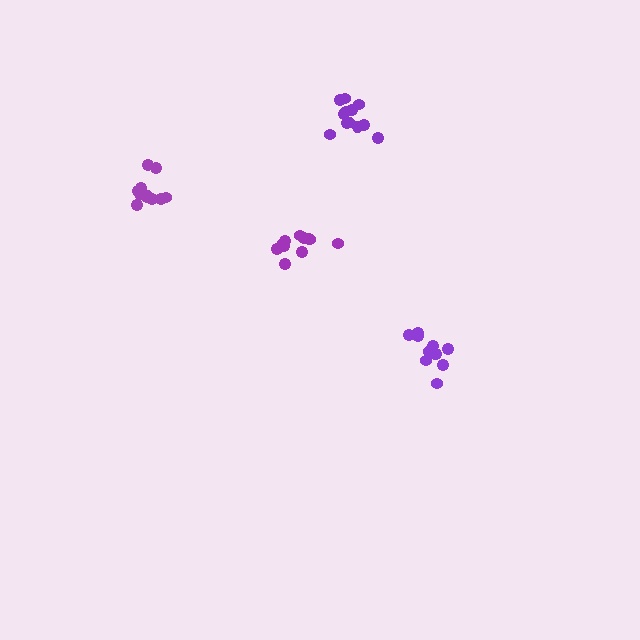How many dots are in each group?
Group 1: 11 dots, Group 2: 13 dots, Group 3: 11 dots, Group 4: 12 dots (47 total).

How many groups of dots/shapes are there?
There are 4 groups.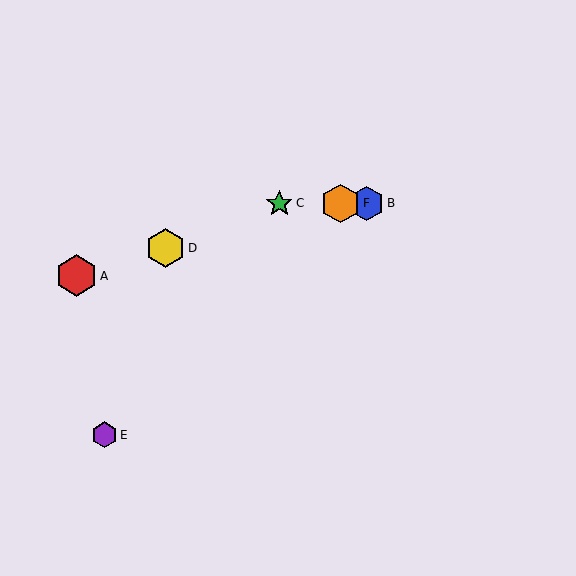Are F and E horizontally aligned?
No, F is at y≈203 and E is at y≈435.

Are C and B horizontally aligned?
Yes, both are at y≈203.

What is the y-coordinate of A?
Object A is at y≈276.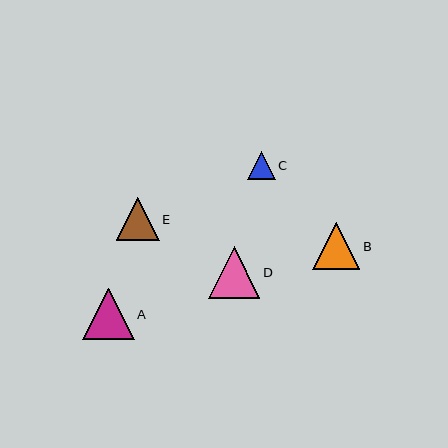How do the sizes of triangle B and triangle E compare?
Triangle B and triangle E are approximately the same size.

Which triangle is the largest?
Triangle A is the largest with a size of approximately 52 pixels.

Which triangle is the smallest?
Triangle C is the smallest with a size of approximately 28 pixels.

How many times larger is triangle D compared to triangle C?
Triangle D is approximately 1.8 times the size of triangle C.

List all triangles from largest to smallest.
From largest to smallest: A, D, B, E, C.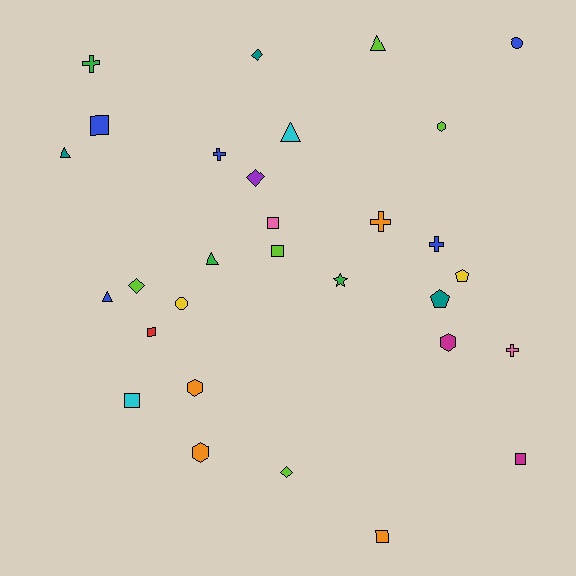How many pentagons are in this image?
There are 2 pentagons.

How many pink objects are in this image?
There are 2 pink objects.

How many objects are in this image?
There are 30 objects.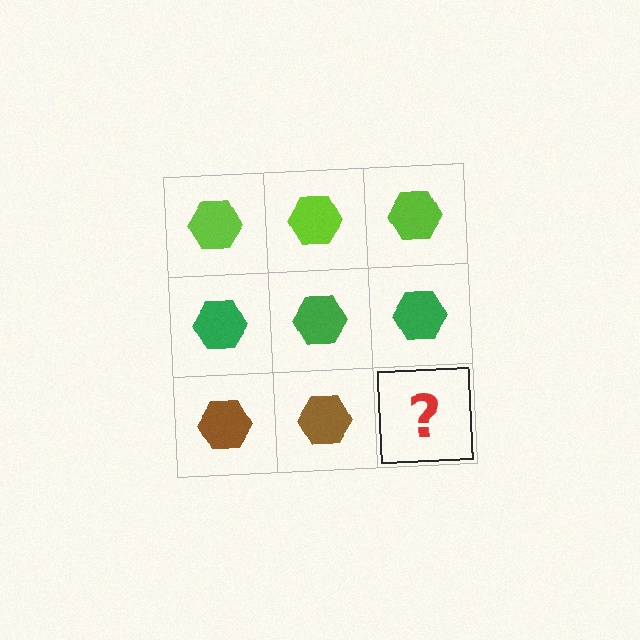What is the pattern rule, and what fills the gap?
The rule is that each row has a consistent color. The gap should be filled with a brown hexagon.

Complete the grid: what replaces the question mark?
The question mark should be replaced with a brown hexagon.